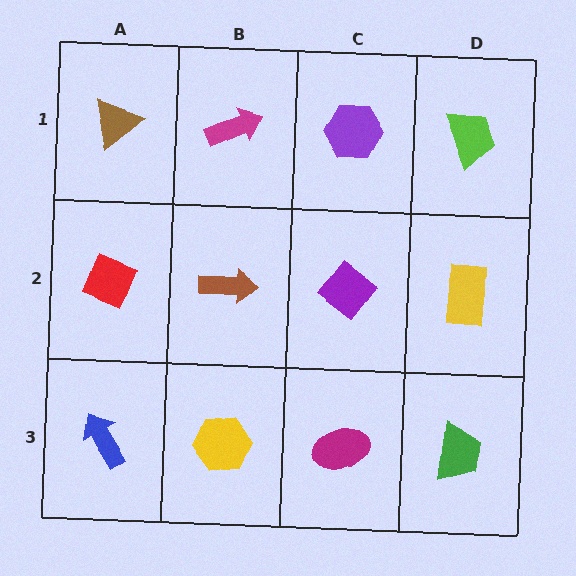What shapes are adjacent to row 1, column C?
A purple diamond (row 2, column C), a magenta arrow (row 1, column B), a lime trapezoid (row 1, column D).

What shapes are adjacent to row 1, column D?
A yellow rectangle (row 2, column D), a purple hexagon (row 1, column C).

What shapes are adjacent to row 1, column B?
A brown arrow (row 2, column B), a brown triangle (row 1, column A), a purple hexagon (row 1, column C).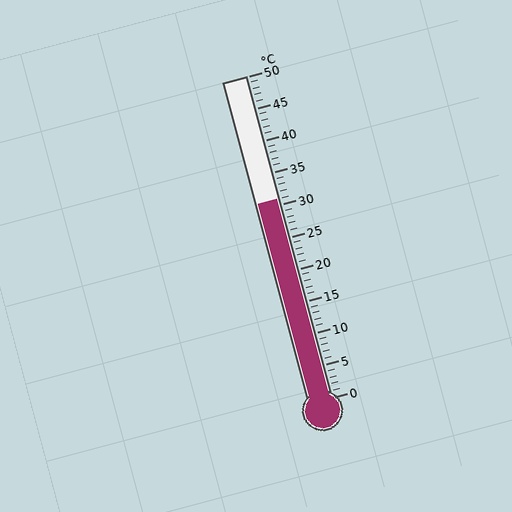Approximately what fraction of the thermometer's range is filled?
The thermometer is filled to approximately 60% of its range.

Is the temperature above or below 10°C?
The temperature is above 10°C.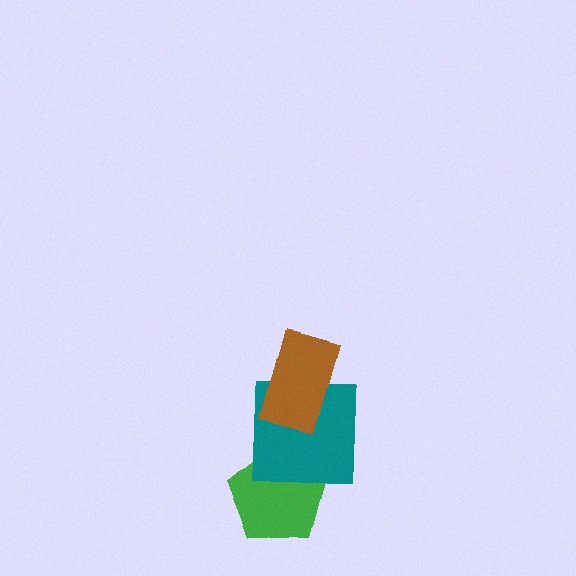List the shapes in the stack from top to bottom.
From top to bottom: the brown rectangle, the teal square, the green pentagon.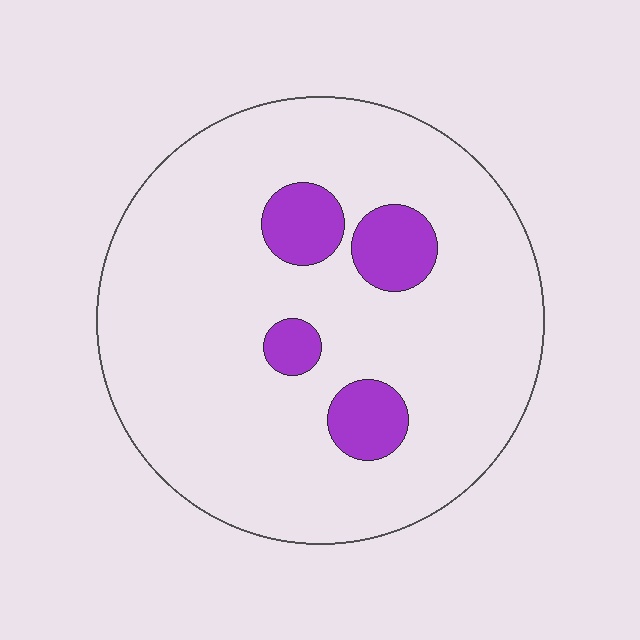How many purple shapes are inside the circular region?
4.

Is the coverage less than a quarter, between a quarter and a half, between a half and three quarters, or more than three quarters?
Less than a quarter.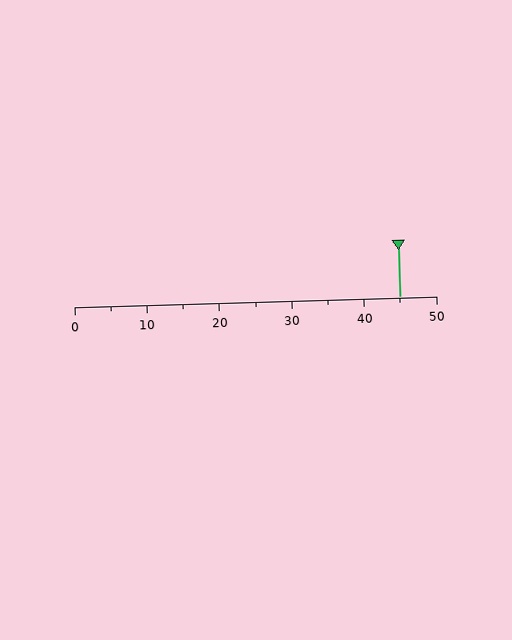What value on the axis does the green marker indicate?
The marker indicates approximately 45.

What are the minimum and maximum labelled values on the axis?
The axis runs from 0 to 50.